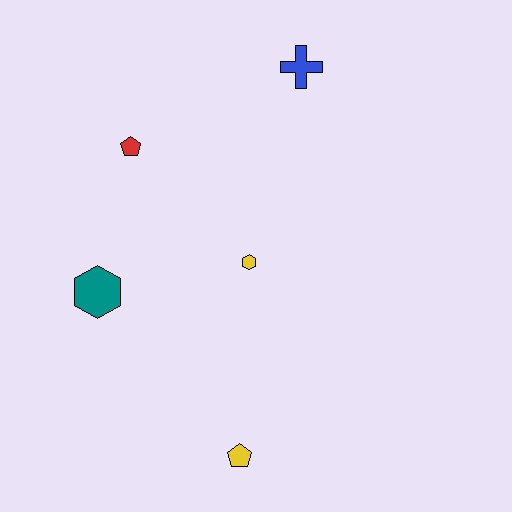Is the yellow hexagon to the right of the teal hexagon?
Yes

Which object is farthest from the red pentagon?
The yellow pentagon is farthest from the red pentagon.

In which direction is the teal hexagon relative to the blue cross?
The teal hexagon is below the blue cross.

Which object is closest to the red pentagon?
The teal hexagon is closest to the red pentagon.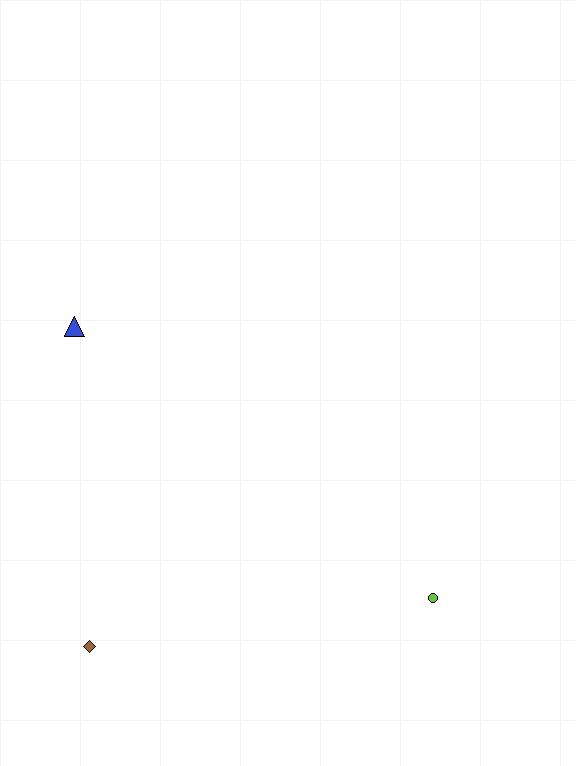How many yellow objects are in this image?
There are no yellow objects.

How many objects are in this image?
There are 3 objects.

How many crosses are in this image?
There are no crosses.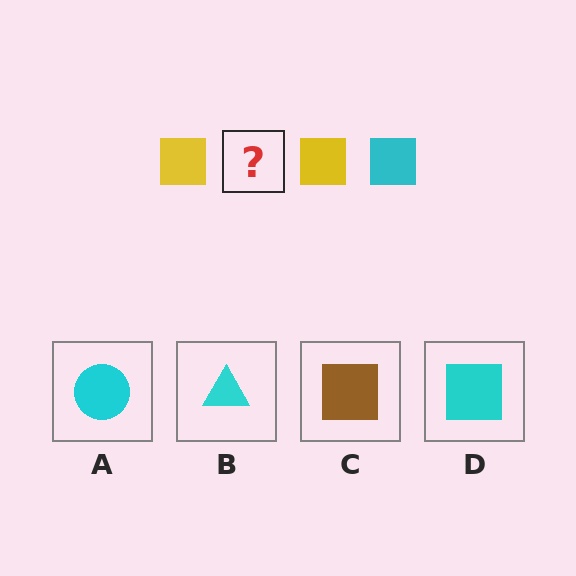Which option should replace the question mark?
Option D.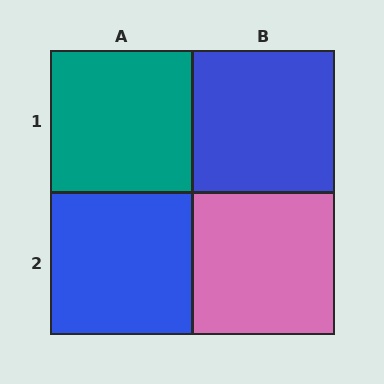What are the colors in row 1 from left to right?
Teal, blue.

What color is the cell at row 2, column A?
Blue.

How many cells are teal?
1 cell is teal.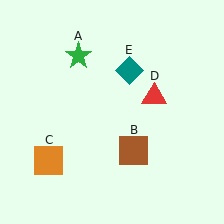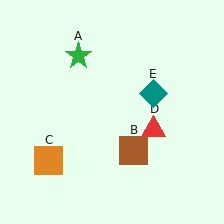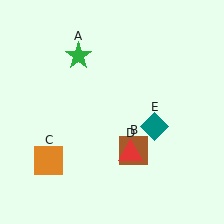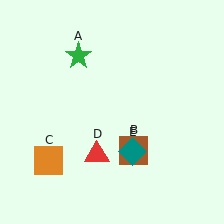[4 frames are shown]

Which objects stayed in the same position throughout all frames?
Green star (object A) and brown square (object B) and orange square (object C) remained stationary.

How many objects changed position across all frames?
2 objects changed position: red triangle (object D), teal diamond (object E).